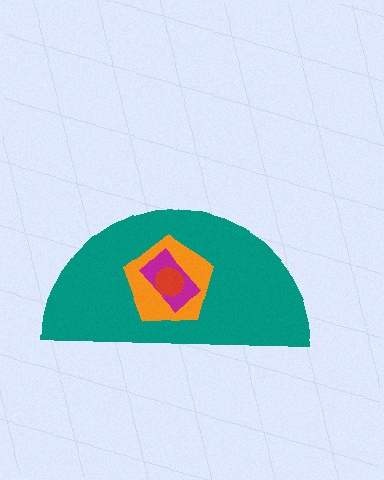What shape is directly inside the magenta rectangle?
The red circle.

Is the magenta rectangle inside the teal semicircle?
Yes.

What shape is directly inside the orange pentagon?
The magenta rectangle.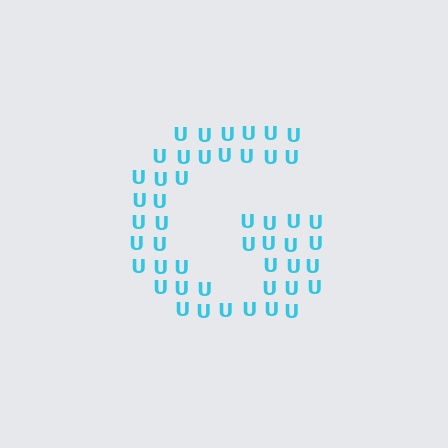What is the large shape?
The large shape is the letter G.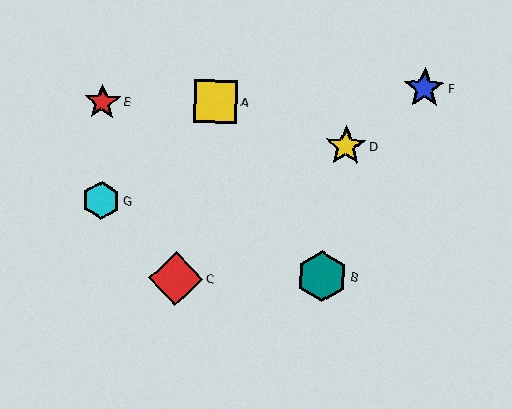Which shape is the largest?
The red diamond (labeled C) is the largest.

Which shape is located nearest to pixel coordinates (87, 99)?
The red star (labeled E) at (102, 102) is nearest to that location.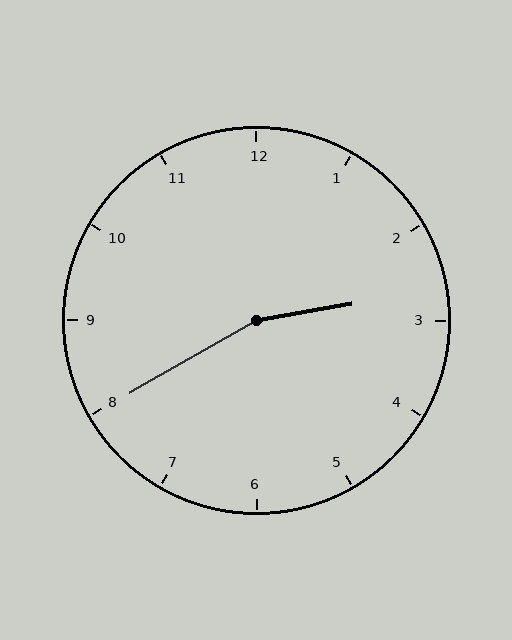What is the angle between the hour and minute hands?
Approximately 160 degrees.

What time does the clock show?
2:40.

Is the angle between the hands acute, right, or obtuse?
It is obtuse.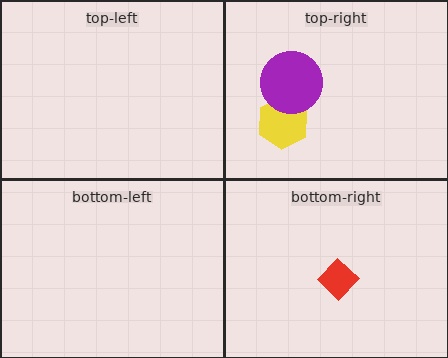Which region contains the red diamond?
The bottom-right region.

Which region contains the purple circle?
The top-right region.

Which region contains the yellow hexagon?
The top-right region.